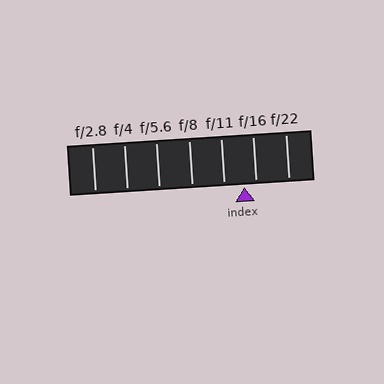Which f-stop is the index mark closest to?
The index mark is closest to f/16.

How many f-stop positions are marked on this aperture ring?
There are 7 f-stop positions marked.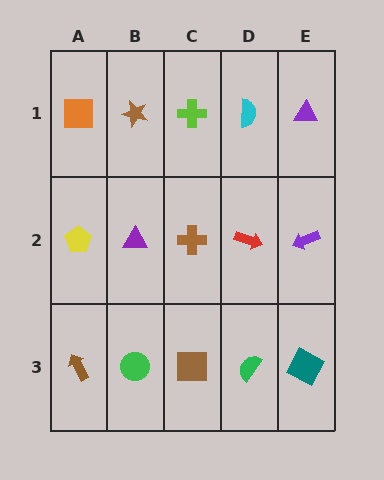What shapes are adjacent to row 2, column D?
A cyan semicircle (row 1, column D), a green semicircle (row 3, column D), a brown cross (row 2, column C), a purple arrow (row 2, column E).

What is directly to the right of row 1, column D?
A purple triangle.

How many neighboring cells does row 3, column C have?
3.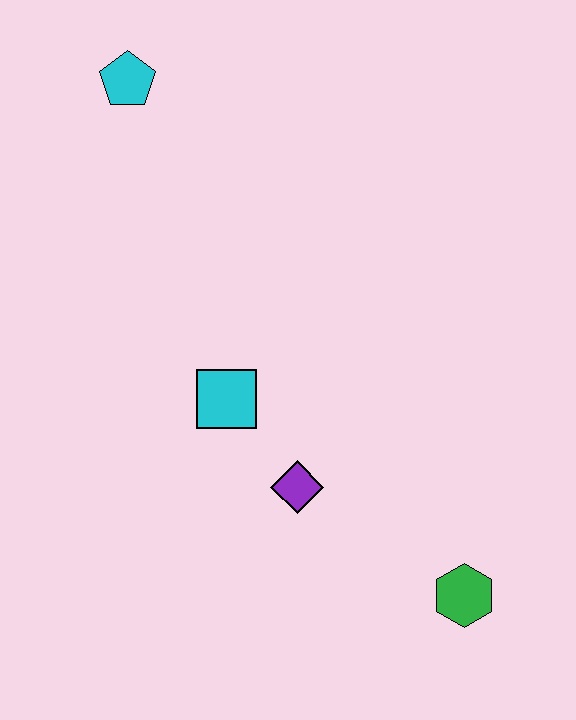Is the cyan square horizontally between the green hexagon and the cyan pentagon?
Yes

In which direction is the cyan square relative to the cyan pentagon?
The cyan square is below the cyan pentagon.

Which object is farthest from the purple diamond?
The cyan pentagon is farthest from the purple diamond.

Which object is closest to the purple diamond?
The cyan square is closest to the purple diamond.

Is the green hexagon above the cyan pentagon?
No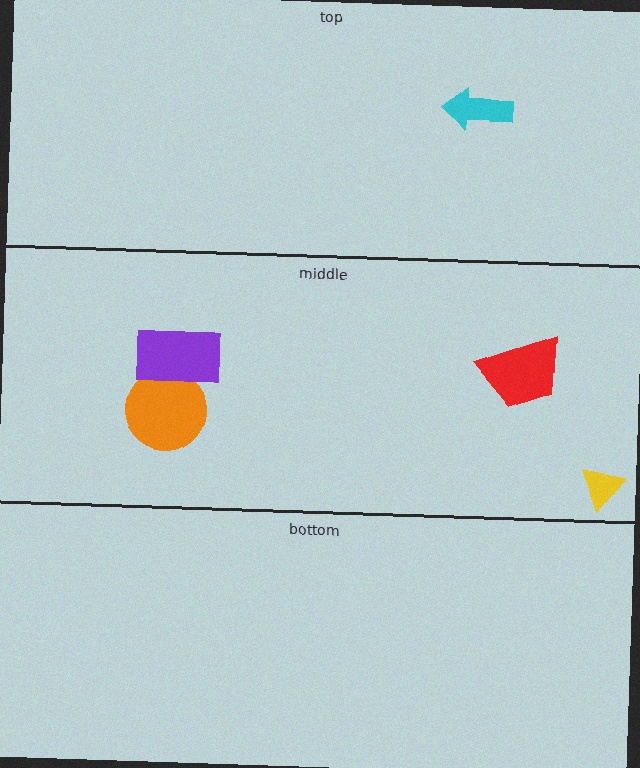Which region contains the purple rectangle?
The middle region.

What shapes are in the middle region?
The yellow triangle, the orange circle, the purple rectangle, the red trapezoid.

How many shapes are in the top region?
1.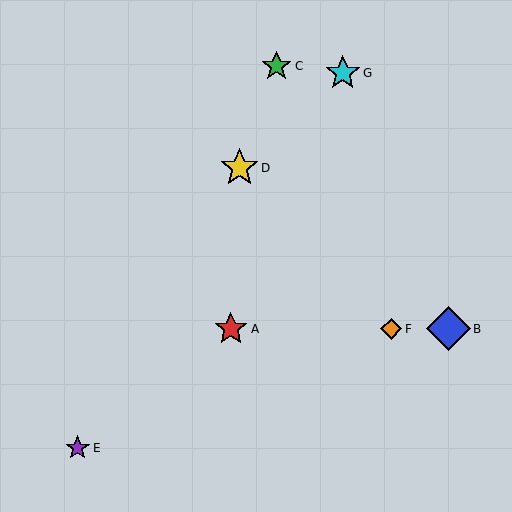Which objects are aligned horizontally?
Objects A, B, F are aligned horizontally.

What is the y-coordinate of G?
Object G is at y≈73.